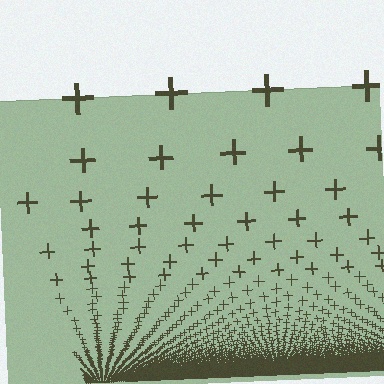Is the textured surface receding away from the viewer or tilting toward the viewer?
The surface appears to tilt toward the viewer. Texture elements get larger and sparser toward the top.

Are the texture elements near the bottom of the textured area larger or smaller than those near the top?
Smaller. The gradient is inverted — elements near the bottom are smaller and denser.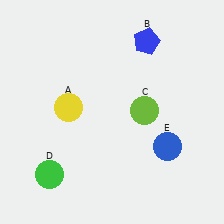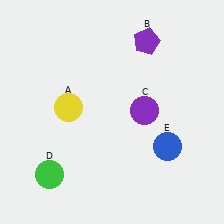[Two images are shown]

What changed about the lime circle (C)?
In Image 1, C is lime. In Image 2, it changed to purple.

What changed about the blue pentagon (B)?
In Image 1, B is blue. In Image 2, it changed to purple.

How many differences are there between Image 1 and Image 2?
There are 2 differences between the two images.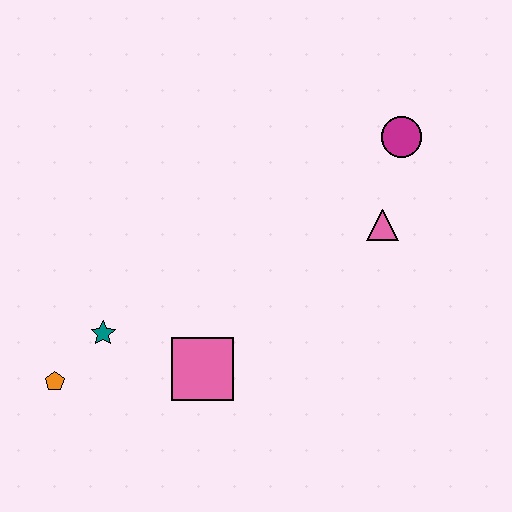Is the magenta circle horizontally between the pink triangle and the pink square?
No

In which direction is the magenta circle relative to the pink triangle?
The magenta circle is above the pink triangle.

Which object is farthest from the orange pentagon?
The magenta circle is farthest from the orange pentagon.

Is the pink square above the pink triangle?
No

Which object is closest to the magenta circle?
The pink triangle is closest to the magenta circle.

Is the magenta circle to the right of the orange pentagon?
Yes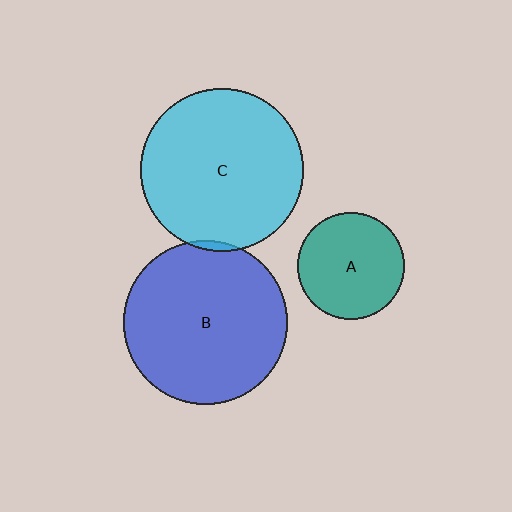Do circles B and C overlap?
Yes.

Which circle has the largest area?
Circle B (blue).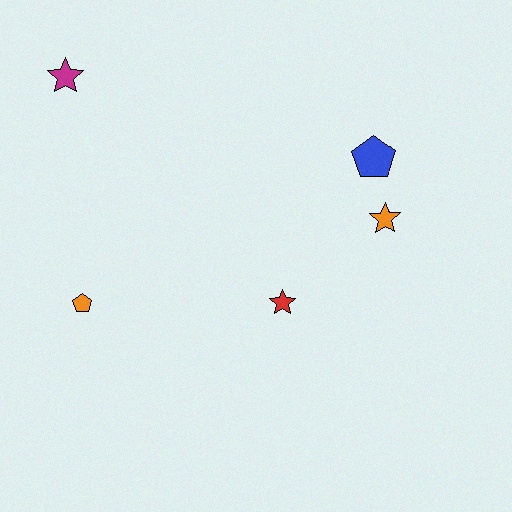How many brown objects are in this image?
There are no brown objects.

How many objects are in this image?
There are 5 objects.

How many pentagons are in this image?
There are 2 pentagons.